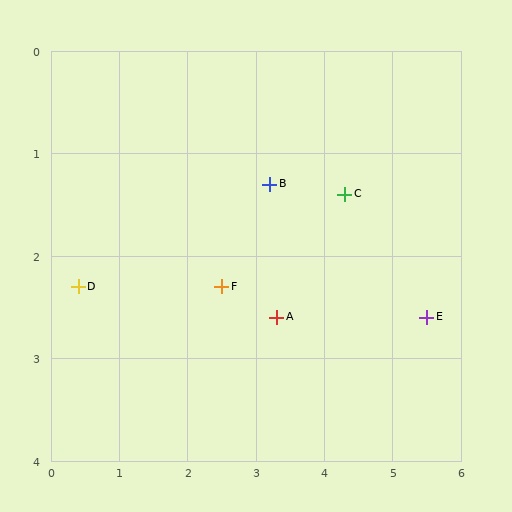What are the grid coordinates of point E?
Point E is at approximately (5.5, 2.6).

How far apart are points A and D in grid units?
Points A and D are about 2.9 grid units apart.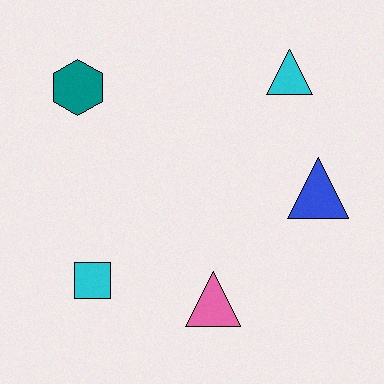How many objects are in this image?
There are 5 objects.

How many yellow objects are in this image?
There are no yellow objects.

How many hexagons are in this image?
There is 1 hexagon.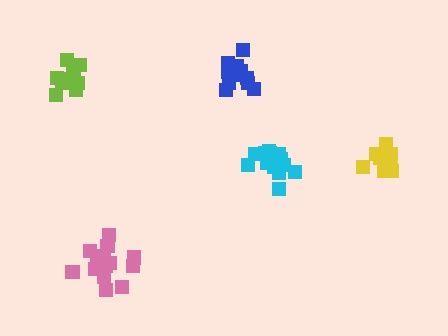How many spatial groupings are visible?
There are 5 spatial groupings.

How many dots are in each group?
Group 1: 12 dots, Group 2: 12 dots, Group 3: 16 dots, Group 4: 14 dots, Group 5: 11 dots (65 total).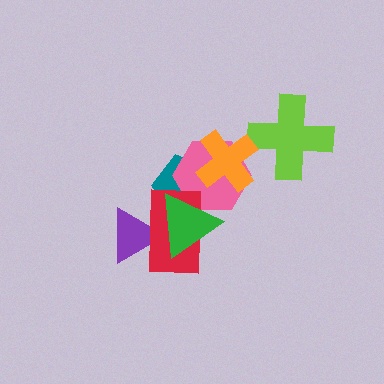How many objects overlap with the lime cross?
0 objects overlap with the lime cross.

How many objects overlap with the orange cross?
2 objects overlap with the orange cross.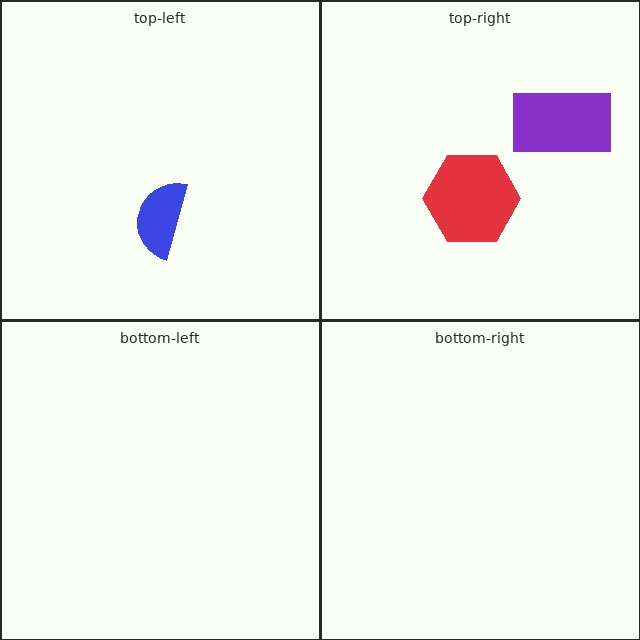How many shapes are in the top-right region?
2.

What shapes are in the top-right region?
The purple rectangle, the red hexagon.